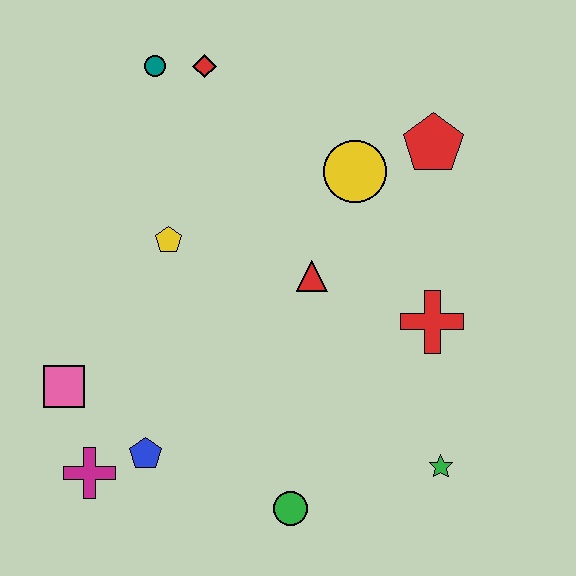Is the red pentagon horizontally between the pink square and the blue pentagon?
No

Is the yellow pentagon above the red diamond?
No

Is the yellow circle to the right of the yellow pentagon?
Yes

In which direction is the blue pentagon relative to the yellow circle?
The blue pentagon is below the yellow circle.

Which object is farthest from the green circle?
The teal circle is farthest from the green circle.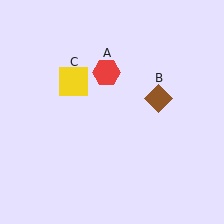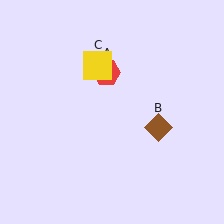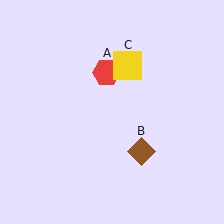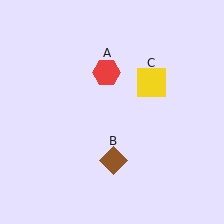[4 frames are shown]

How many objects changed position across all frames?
2 objects changed position: brown diamond (object B), yellow square (object C).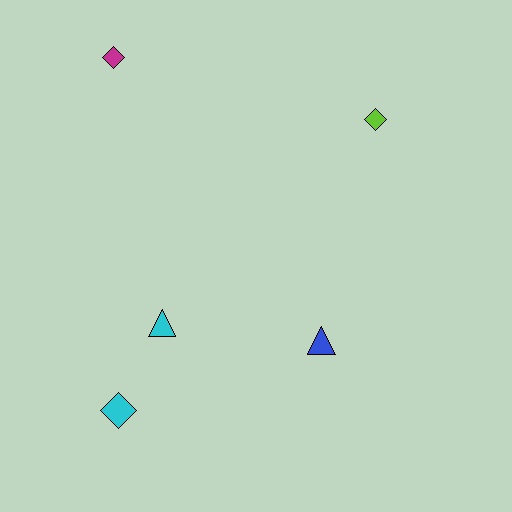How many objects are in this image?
There are 5 objects.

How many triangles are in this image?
There are 2 triangles.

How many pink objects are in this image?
There are no pink objects.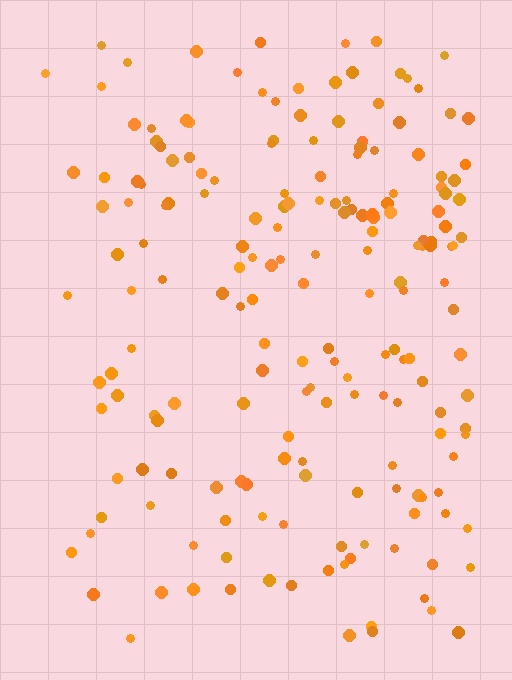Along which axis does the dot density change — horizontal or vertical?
Horizontal.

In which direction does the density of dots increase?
From left to right, with the right side densest.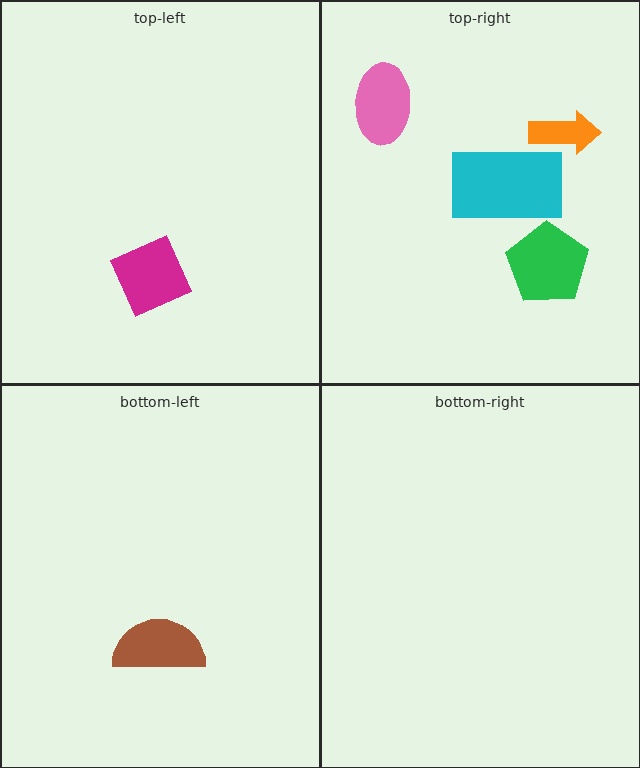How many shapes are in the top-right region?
4.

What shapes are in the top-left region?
The magenta diamond.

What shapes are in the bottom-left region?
The brown semicircle.